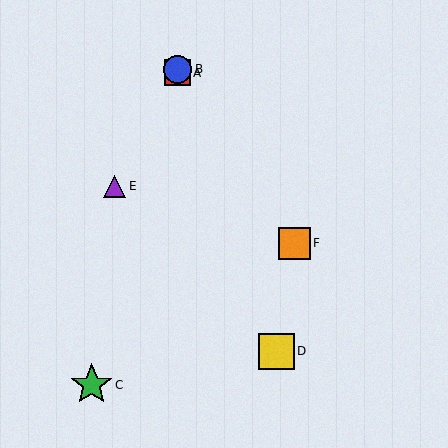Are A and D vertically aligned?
No, A is at x≈177 and D is at x≈276.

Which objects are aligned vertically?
Objects A, B are aligned vertically.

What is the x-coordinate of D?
Object D is at x≈276.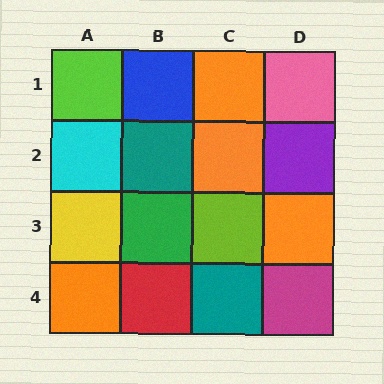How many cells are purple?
1 cell is purple.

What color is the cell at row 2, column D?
Purple.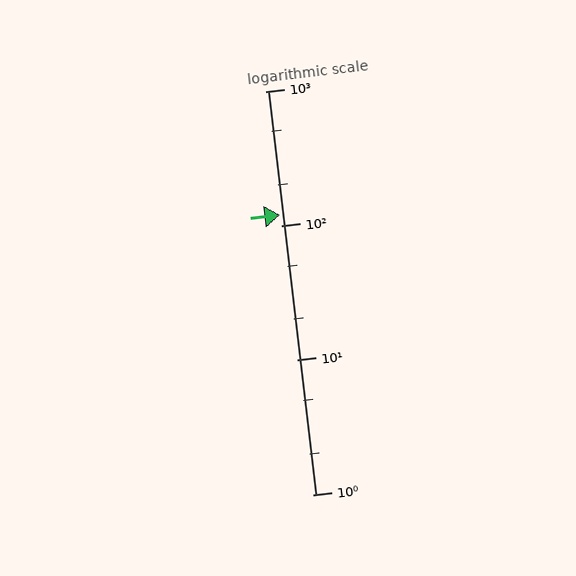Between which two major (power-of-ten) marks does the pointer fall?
The pointer is between 100 and 1000.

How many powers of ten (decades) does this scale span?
The scale spans 3 decades, from 1 to 1000.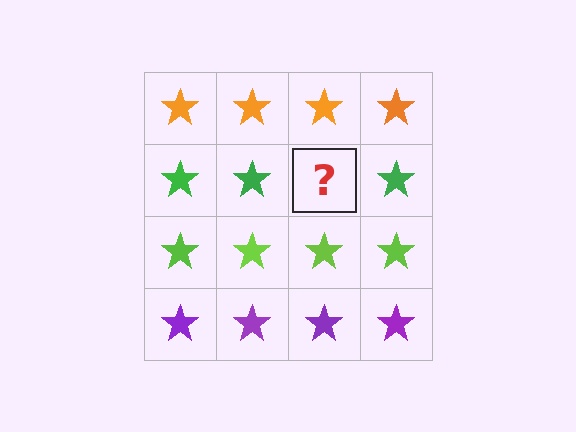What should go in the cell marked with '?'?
The missing cell should contain a green star.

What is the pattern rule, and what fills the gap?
The rule is that each row has a consistent color. The gap should be filled with a green star.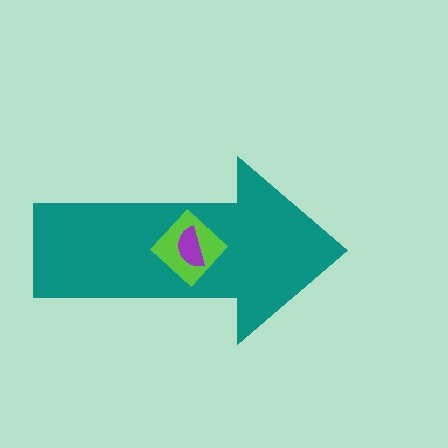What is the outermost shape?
The teal arrow.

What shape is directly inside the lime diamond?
The purple semicircle.